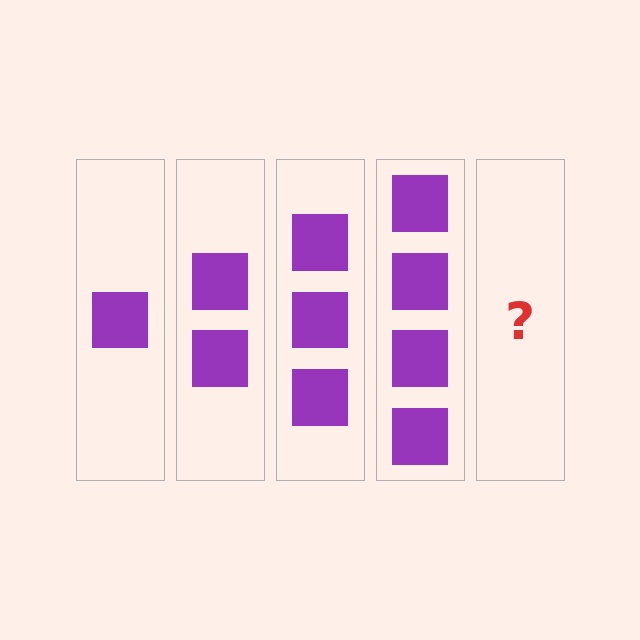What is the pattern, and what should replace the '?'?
The pattern is that each step adds one more square. The '?' should be 5 squares.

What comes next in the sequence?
The next element should be 5 squares.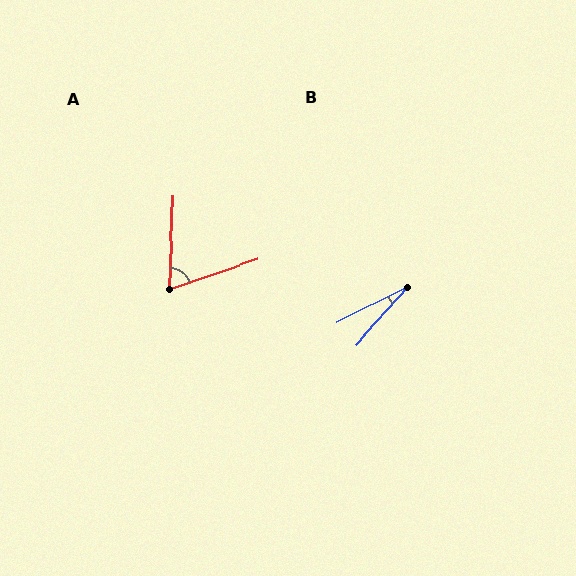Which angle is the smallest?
B, at approximately 22 degrees.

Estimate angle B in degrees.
Approximately 22 degrees.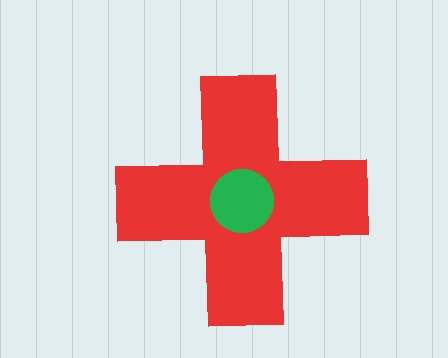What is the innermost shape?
The green circle.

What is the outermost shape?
The red cross.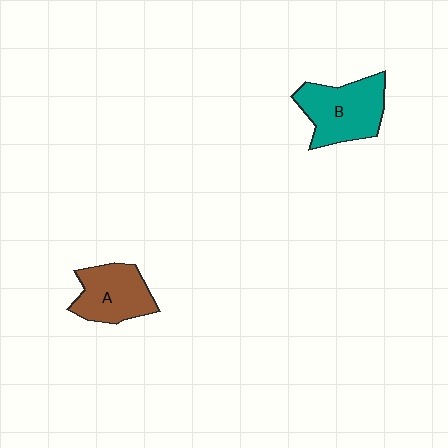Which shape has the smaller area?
Shape A (brown).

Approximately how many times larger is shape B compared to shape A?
Approximately 1.2 times.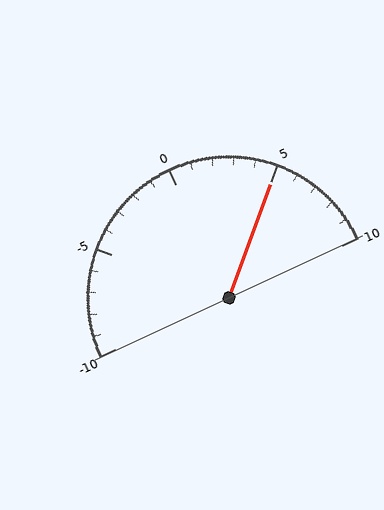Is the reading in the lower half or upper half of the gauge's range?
The reading is in the upper half of the range (-10 to 10).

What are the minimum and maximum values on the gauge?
The gauge ranges from -10 to 10.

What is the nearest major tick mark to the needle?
The nearest major tick mark is 5.